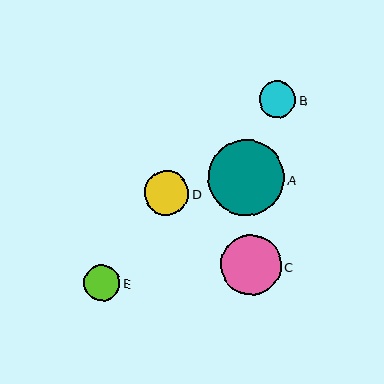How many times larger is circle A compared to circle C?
Circle A is approximately 1.3 times the size of circle C.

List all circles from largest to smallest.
From largest to smallest: A, C, D, B, E.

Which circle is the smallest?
Circle E is the smallest with a size of approximately 36 pixels.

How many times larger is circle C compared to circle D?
Circle C is approximately 1.4 times the size of circle D.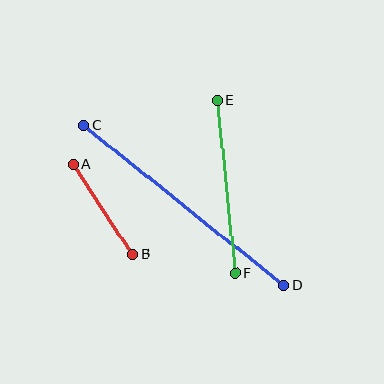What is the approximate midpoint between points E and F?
The midpoint is at approximately (226, 187) pixels.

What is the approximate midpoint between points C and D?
The midpoint is at approximately (184, 205) pixels.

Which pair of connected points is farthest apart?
Points C and D are farthest apart.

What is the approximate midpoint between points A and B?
The midpoint is at approximately (103, 209) pixels.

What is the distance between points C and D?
The distance is approximately 256 pixels.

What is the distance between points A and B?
The distance is approximately 107 pixels.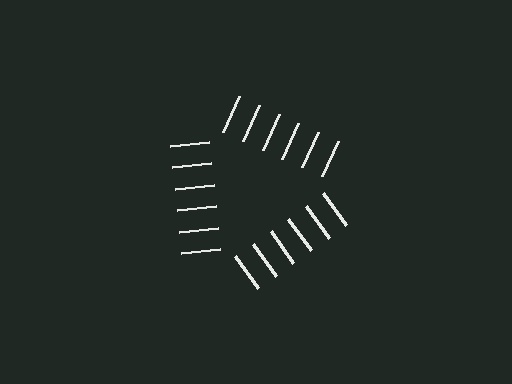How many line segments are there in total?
18 — 6 along each of the 3 edges.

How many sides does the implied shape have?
3 sides — the line-ends trace a triangle.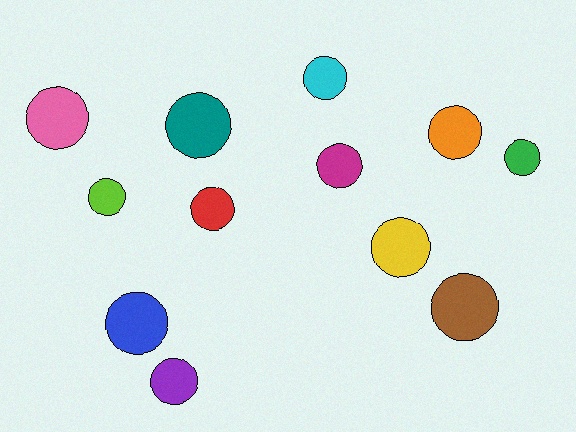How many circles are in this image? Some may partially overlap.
There are 12 circles.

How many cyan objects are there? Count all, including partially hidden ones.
There is 1 cyan object.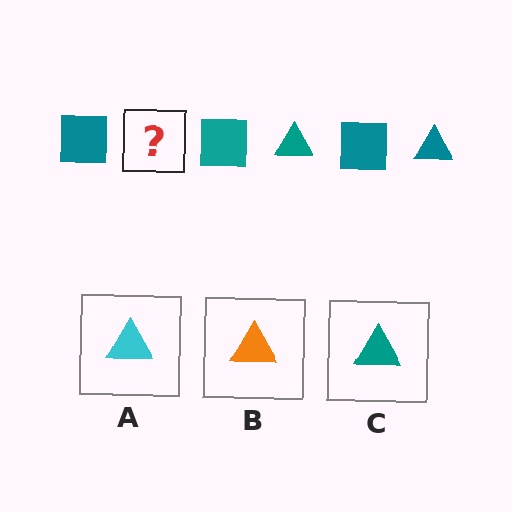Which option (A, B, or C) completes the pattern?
C.